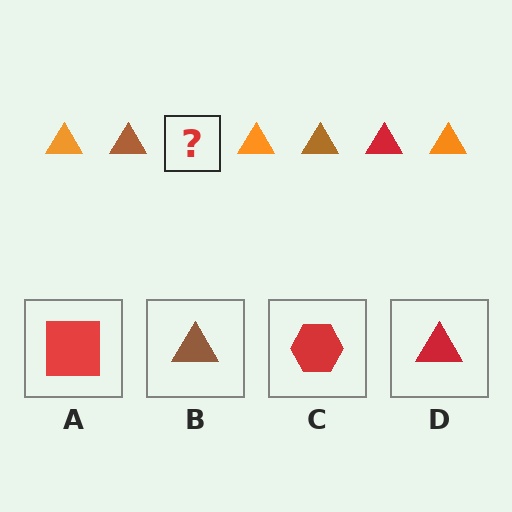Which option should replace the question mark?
Option D.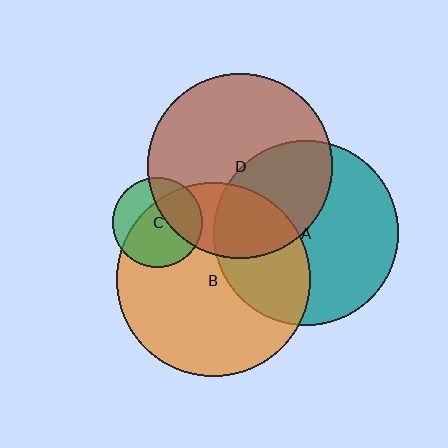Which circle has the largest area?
Circle B (orange).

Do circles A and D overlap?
Yes.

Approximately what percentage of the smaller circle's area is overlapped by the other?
Approximately 40%.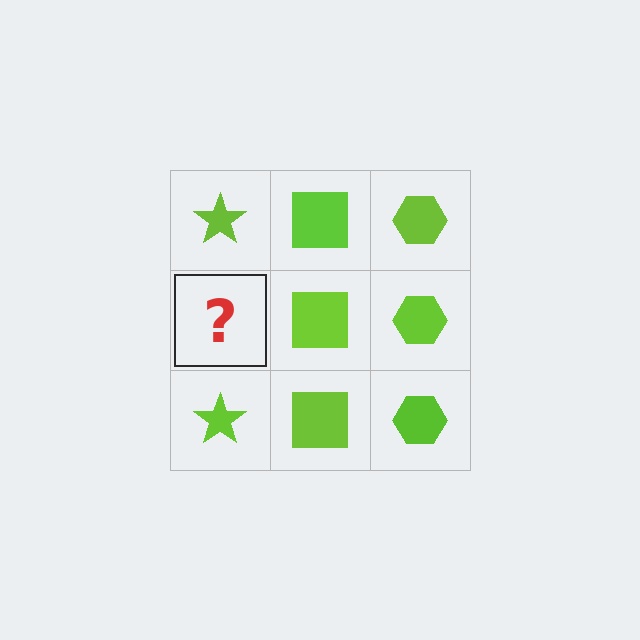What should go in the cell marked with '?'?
The missing cell should contain a lime star.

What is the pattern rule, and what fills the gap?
The rule is that each column has a consistent shape. The gap should be filled with a lime star.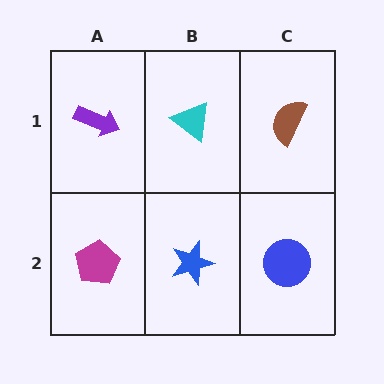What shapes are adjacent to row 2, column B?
A cyan triangle (row 1, column B), a magenta pentagon (row 2, column A), a blue circle (row 2, column C).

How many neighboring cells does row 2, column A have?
2.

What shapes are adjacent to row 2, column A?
A purple arrow (row 1, column A), a blue star (row 2, column B).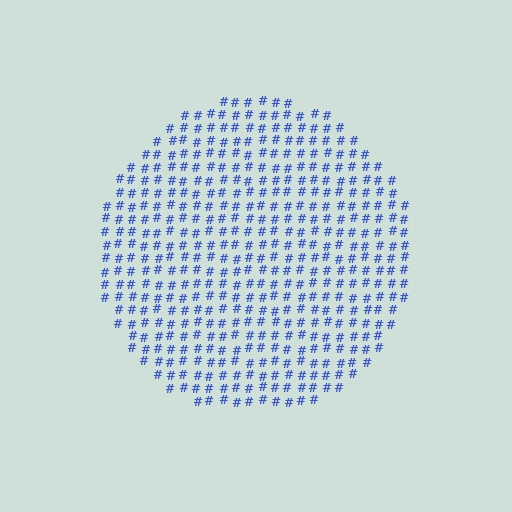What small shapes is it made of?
It is made of small hash symbols.